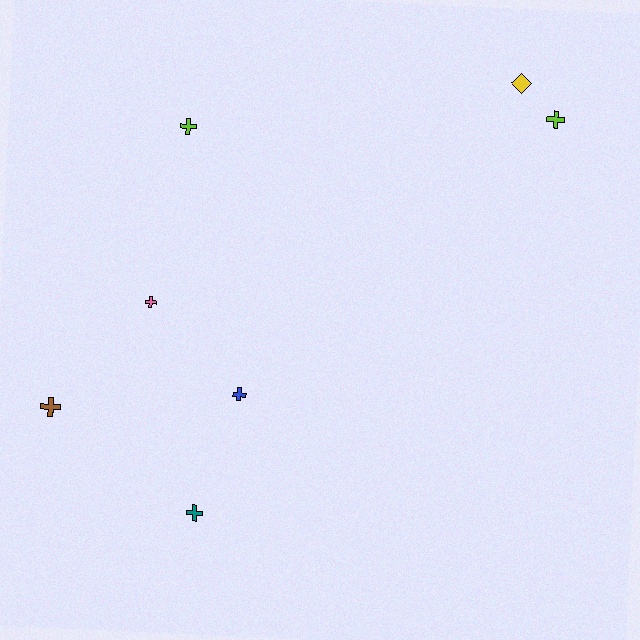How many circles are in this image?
There are no circles.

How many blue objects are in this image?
There is 1 blue object.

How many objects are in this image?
There are 7 objects.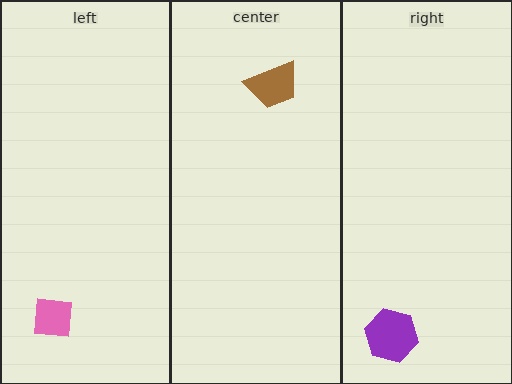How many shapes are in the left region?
1.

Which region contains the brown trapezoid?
The center region.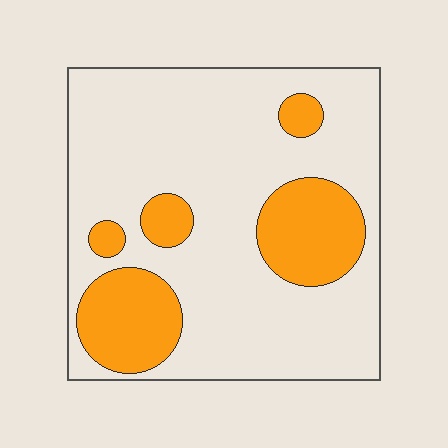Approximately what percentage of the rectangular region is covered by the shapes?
Approximately 25%.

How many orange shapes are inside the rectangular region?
5.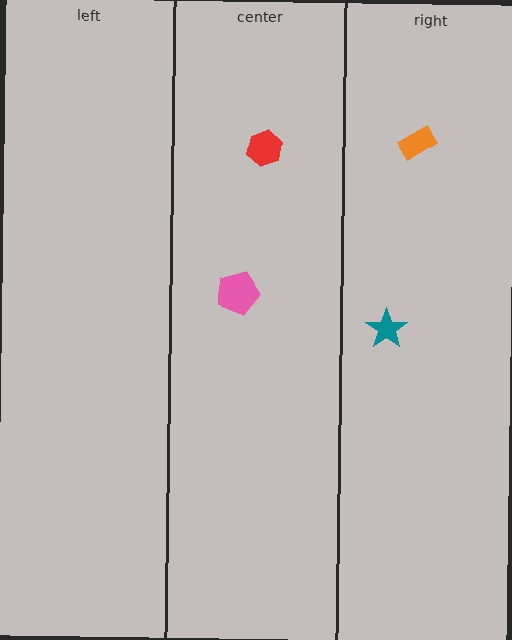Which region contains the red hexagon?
The center region.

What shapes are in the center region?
The red hexagon, the pink pentagon.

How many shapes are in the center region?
2.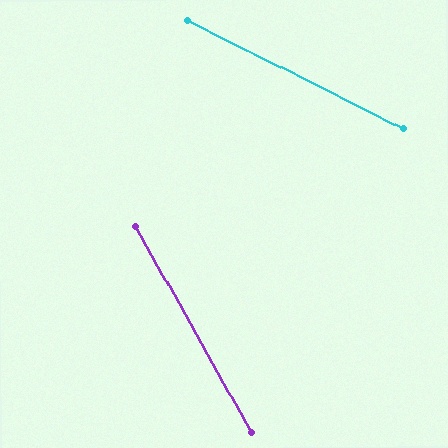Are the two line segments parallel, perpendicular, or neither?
Neither parallel nor perpendicular — they differ by about 34°.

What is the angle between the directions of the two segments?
Approximately 34 degrees.